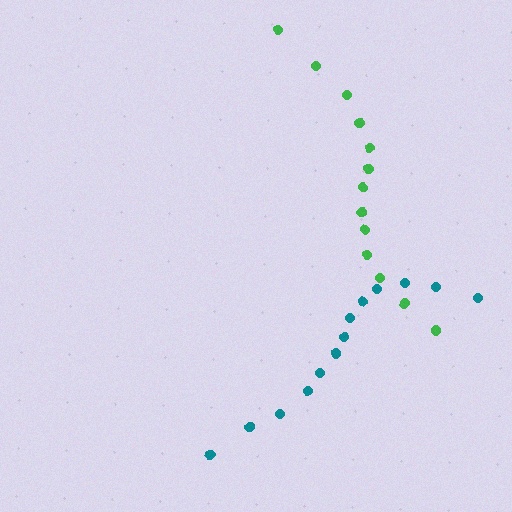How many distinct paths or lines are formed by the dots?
There are 2 distinct paths.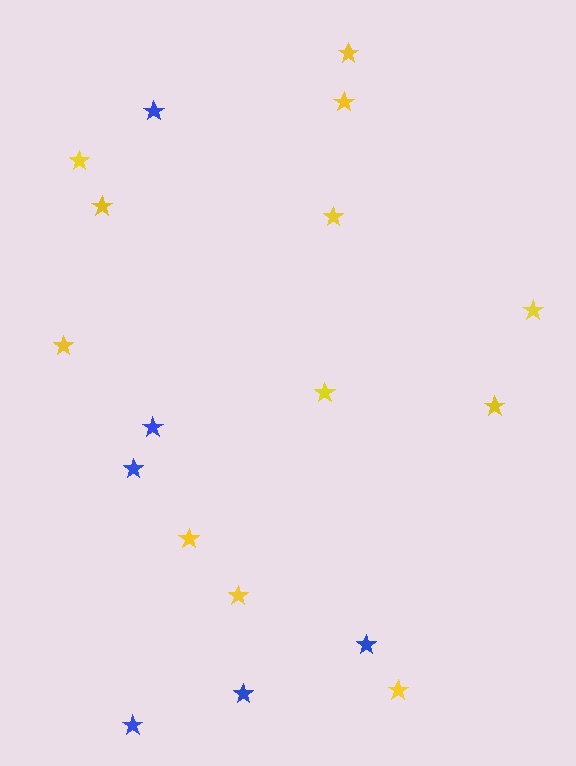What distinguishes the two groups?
There are 2 groups: one group of yellow stars (12) and one group of blue stars (6).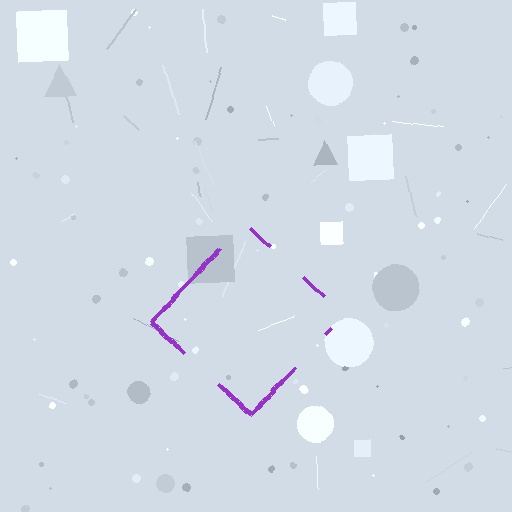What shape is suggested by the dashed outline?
The dashed outline suggests a diamond.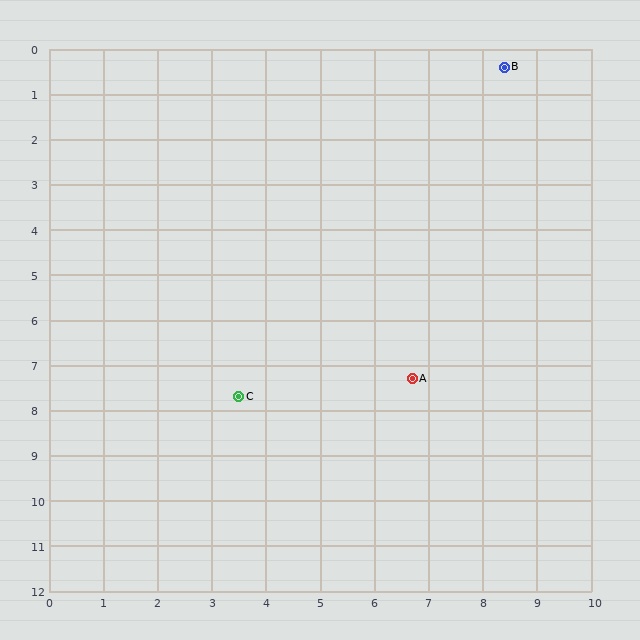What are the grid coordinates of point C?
Point C is at approximately (3.5, 7.7).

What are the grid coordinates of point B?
Point B is at approximately (8.4, 0.4).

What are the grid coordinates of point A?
Point A is at approximately (6.7, 7.3).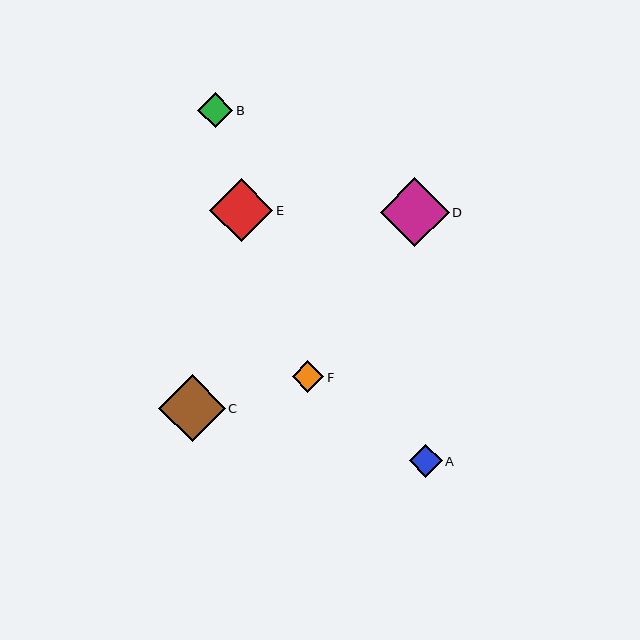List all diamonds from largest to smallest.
From largest to smallest: D, C, E, B, A, F.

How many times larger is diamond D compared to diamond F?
Diamond D is approximately 2.2 times the size of diamond F.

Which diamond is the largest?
Diamond D is the largest with a size of approximately 69 pixels.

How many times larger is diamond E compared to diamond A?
Diamond E is approximately 1.9 times the size of diamond A.